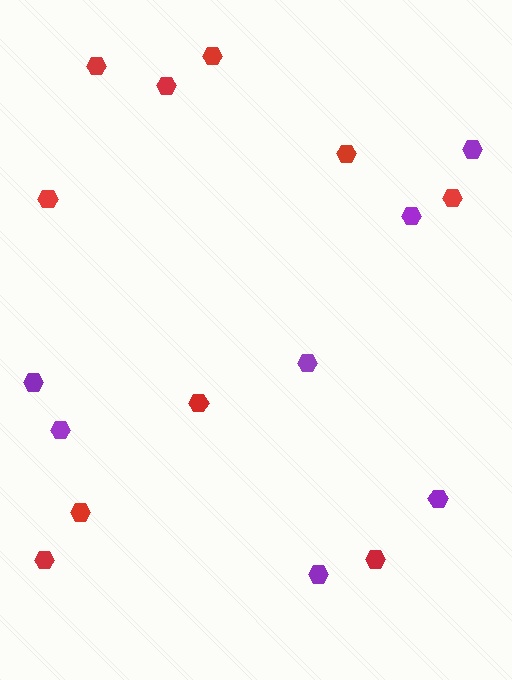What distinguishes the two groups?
There are 2 groups: one group of red hexagons (10) and one group of purple hexagons (7).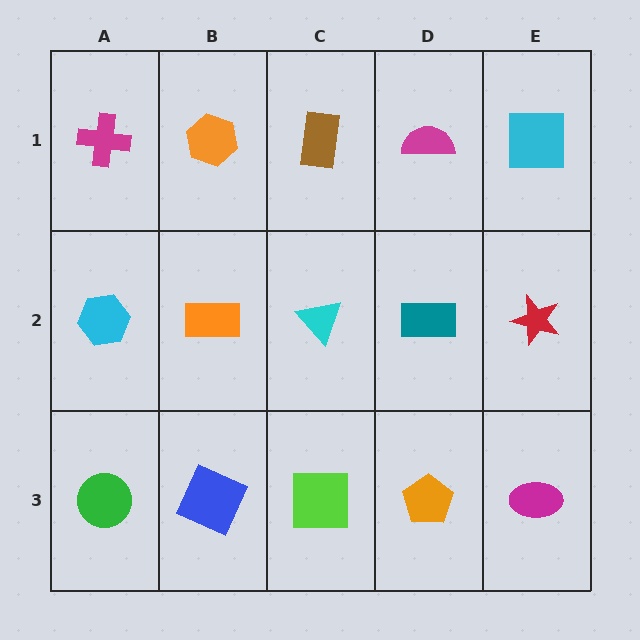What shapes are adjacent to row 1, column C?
A cyan triangle (row 2, column C), an orange hexagon (row 1, column B), a magenta semicircle (row 1, column D).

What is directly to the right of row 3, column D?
A magenta ellipse.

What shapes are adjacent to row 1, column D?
A teal rectangle (row 2, column D), a brown rectangle (row 1, column C), a cyan square (row 1, column E).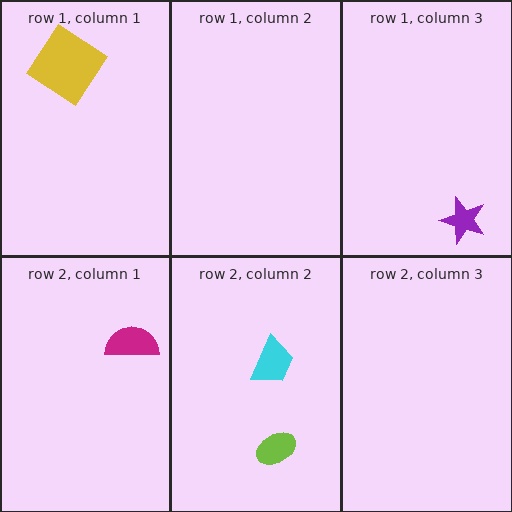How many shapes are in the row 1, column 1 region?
1.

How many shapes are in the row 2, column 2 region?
2.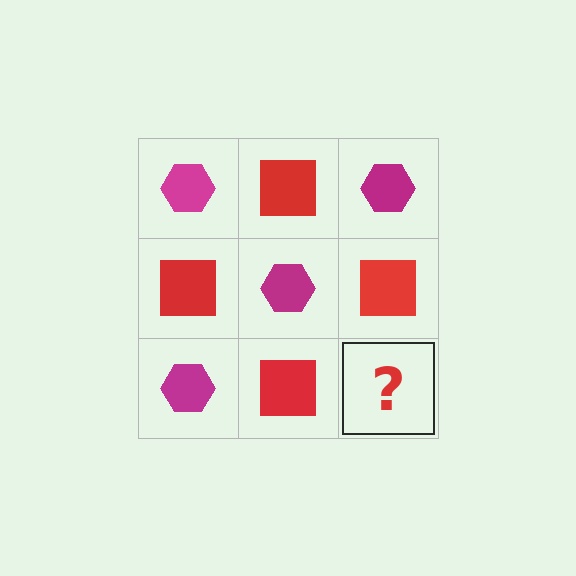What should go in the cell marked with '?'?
The missing cell should contain a magenta hexagon.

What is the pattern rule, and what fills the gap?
The rule is that it alternates magenta hexagon and red square in a checkerboard pattern. The gap should be filled with a magenta hexagon.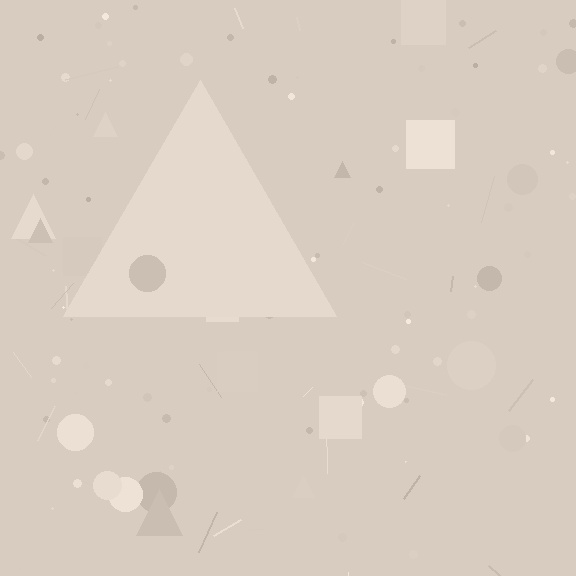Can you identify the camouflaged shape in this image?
The camouflaged shape is a triangle.